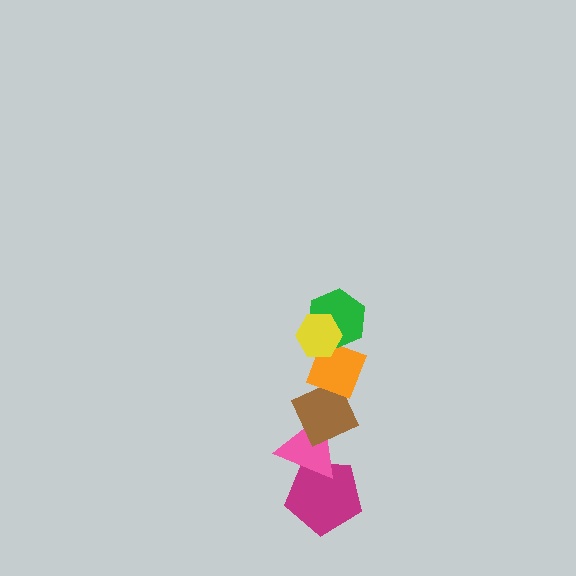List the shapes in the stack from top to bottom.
From top to bottom: the yellow hexagon, the green hexagon, the orange diamond, the brown diamond, the pink triangle, the magenta pentagon.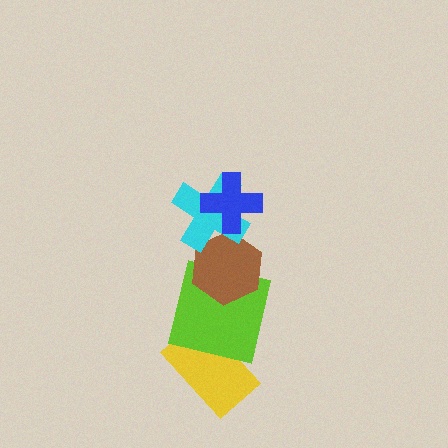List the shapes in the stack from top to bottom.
From top to bottom: the blue cross, the cyan cross, the brown hexagon, the lime square, the yellow rectangle.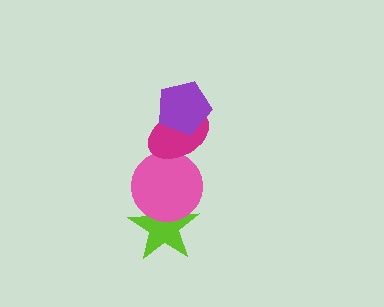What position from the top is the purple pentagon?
The purple pentagon is 1st from the top.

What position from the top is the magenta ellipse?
The magenta ellipse is 2nd from the top.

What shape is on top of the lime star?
The pink circle is on top of the lime star.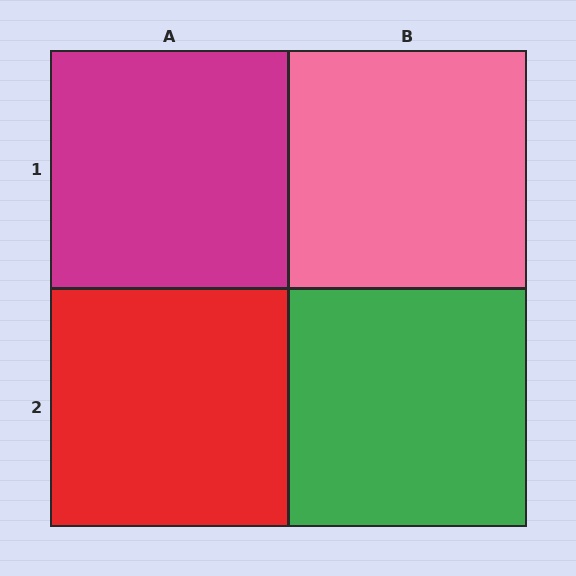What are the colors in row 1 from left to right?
Magenta, pink.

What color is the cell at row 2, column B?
Green.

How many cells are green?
1 cell is green.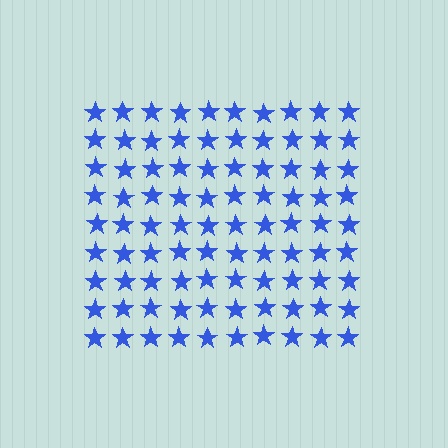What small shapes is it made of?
It is made of small stars.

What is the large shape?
The large shape is a square.